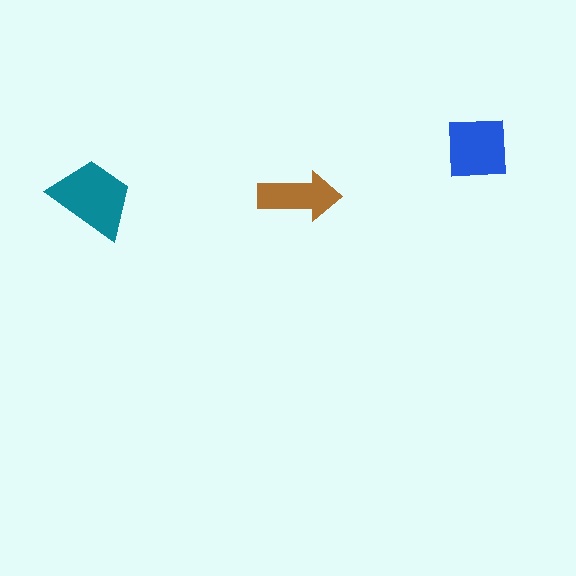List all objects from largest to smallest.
The teal trapezoid, the blue square, the brown arrow.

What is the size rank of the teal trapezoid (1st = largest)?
1st.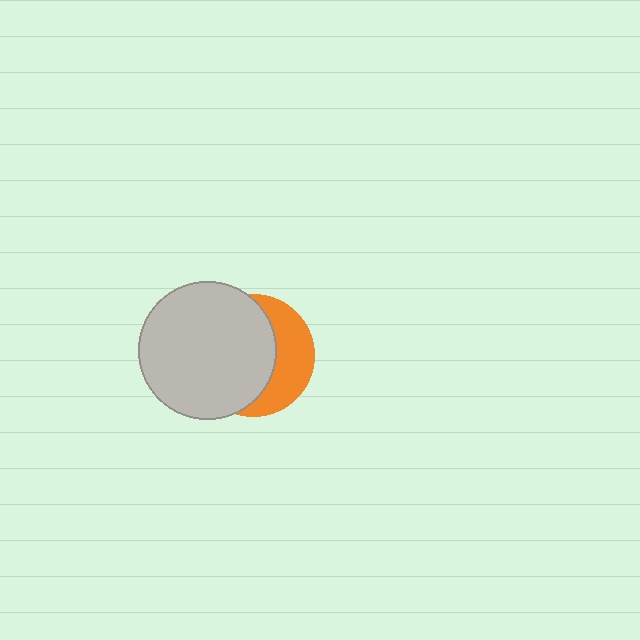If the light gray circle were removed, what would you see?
You would see the complete orange circle.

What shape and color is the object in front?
The object in front is a light gray circle.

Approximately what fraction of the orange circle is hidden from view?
Roughly 63% of the orange circle is hidden behind the light gray circle.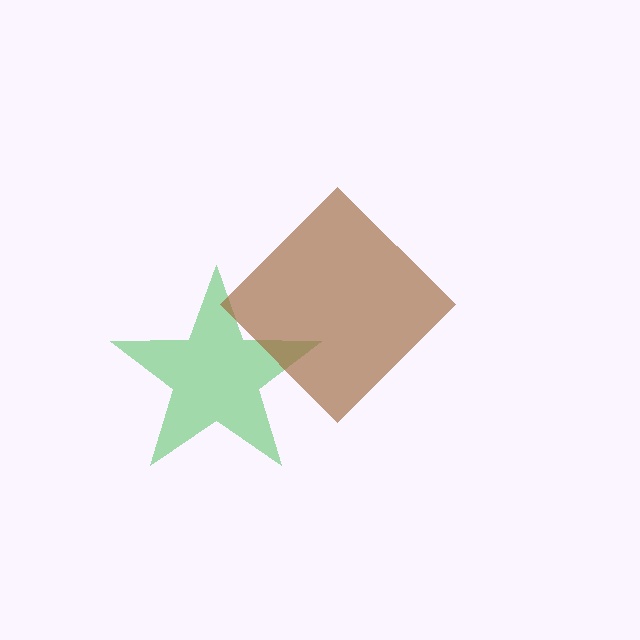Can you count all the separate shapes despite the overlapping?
Yes, there are 2 separate shapes.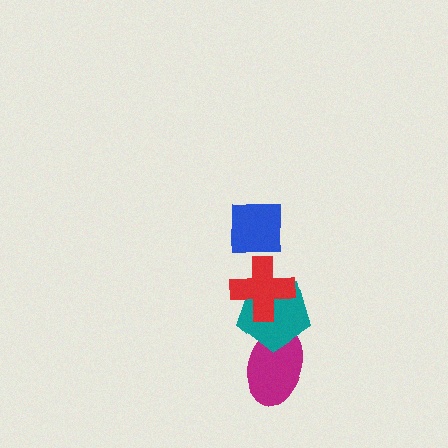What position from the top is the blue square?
The blue square is 1st from the top.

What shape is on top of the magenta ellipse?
The teal pentagon is on top of the magenta ellipse.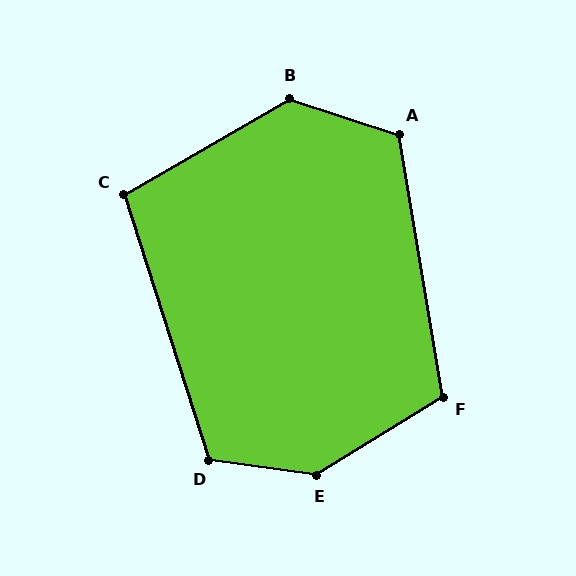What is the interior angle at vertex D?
Approximately 116 degrees (obtuse).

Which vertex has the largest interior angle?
E, at approximately 140 degrees.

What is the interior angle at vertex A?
Approximately 118 degrees (obtuse).